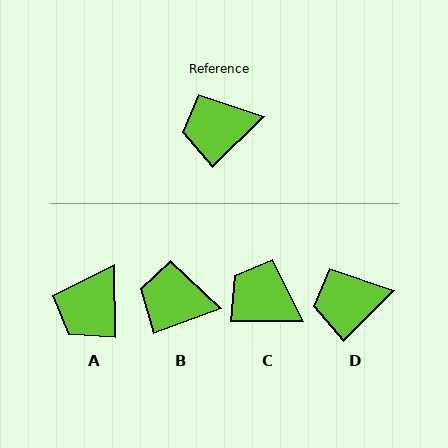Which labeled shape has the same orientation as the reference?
D.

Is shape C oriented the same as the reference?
No, it is off by about 45 degrees.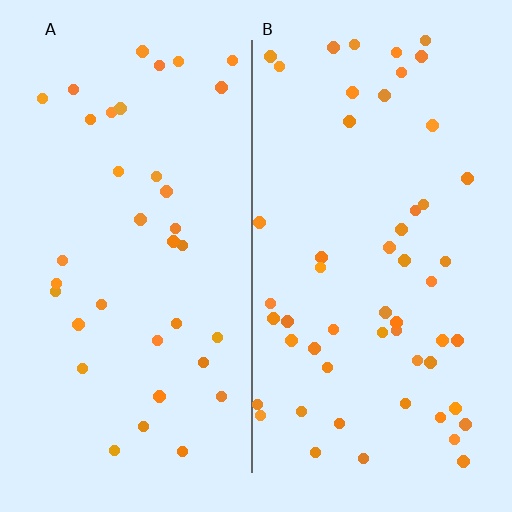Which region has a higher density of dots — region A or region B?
B (the right).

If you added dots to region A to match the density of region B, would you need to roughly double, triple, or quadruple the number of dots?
Approximately double.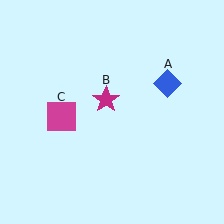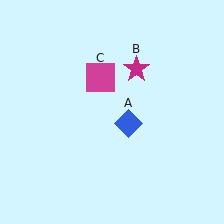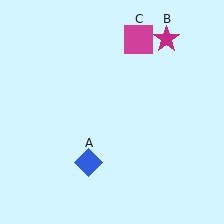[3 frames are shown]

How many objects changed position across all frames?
3 objects changed position: blue diamond (object A), magenta star (object B), magenta square (object C).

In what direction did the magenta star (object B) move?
The magenta star (object B) moved up and to the right.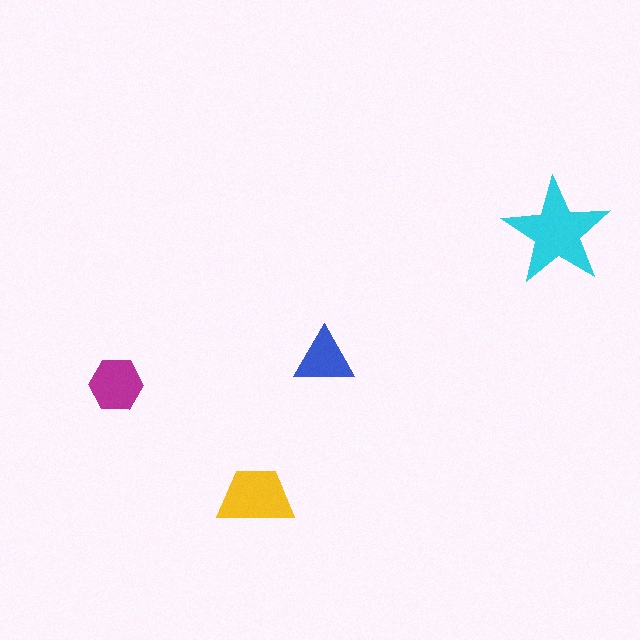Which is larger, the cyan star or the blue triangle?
The cyan star.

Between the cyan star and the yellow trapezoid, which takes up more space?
The cyan star.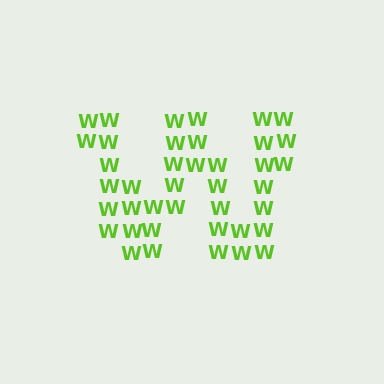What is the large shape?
The large shape is the letter W.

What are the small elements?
The small elements are letter W's.